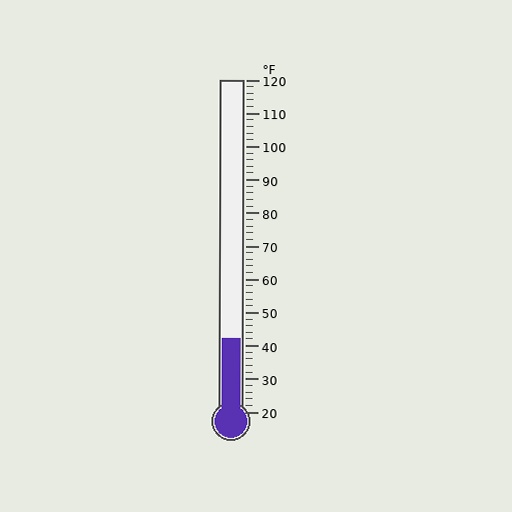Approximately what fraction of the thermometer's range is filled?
The thermometer is filled to approximately 20% of its range.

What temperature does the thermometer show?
The thermometer shows approximately 42°F.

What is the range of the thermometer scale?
The thermometer scale ranges from 20°F to 120°F.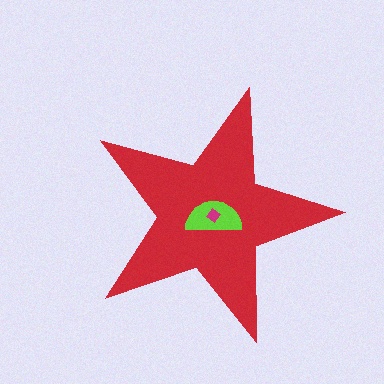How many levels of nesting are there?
3.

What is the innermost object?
The magenta diamond.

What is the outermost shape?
The red star.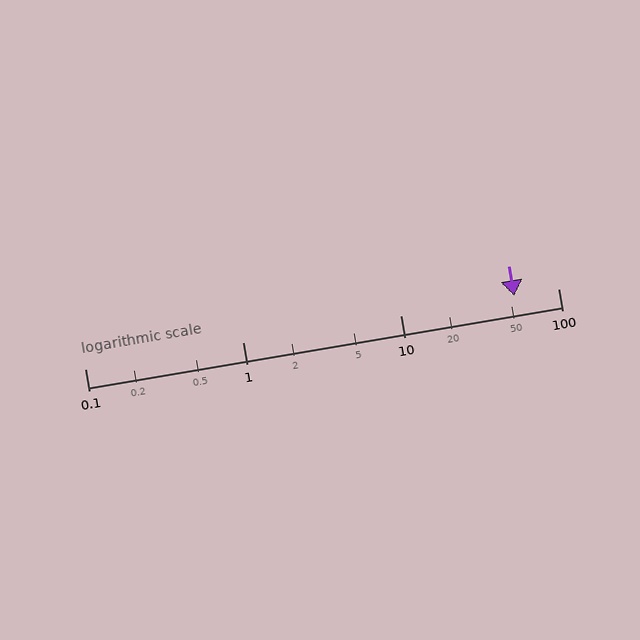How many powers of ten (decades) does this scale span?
The scale spans 3 decades, from 0.1 to 100.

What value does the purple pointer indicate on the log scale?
The pointer indicates approximately 53.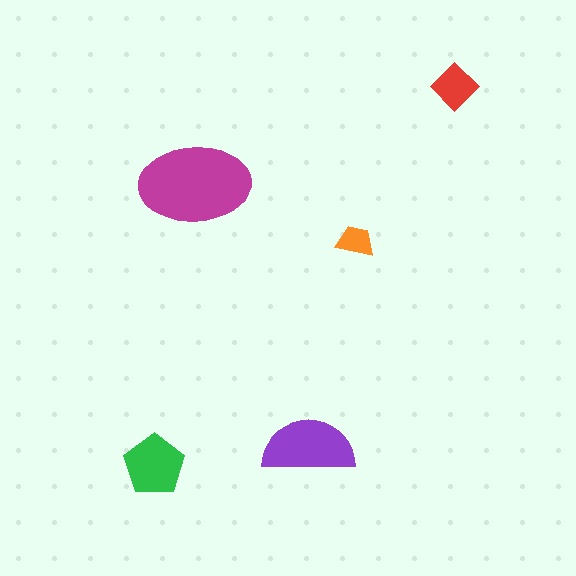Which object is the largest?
The magenta ellipse.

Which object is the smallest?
The orange trapezoid.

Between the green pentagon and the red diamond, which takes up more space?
The green pentagon.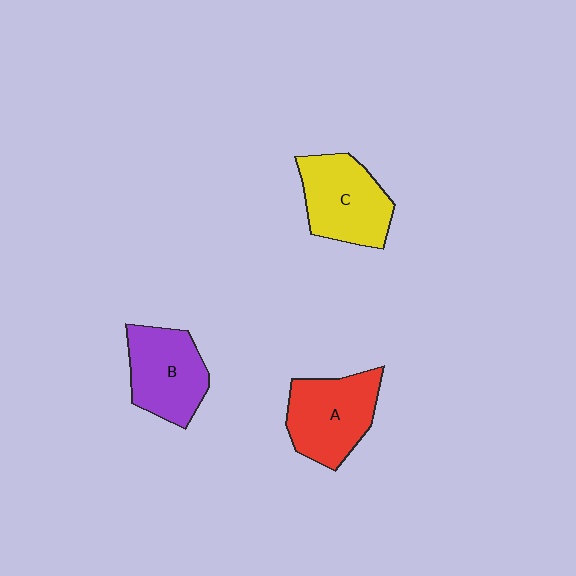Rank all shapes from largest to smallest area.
From largest to smallest: A (red), C (yellow), B (purple).